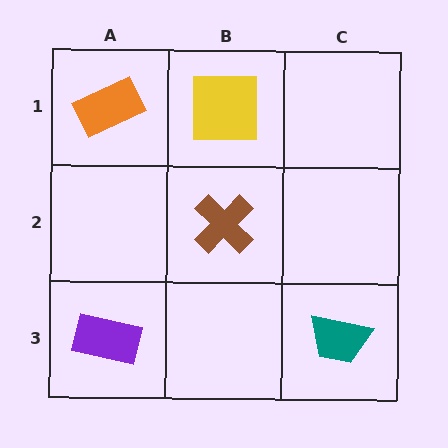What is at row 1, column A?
An orange rectangle.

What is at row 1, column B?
A yellow square.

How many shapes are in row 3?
2 shapes.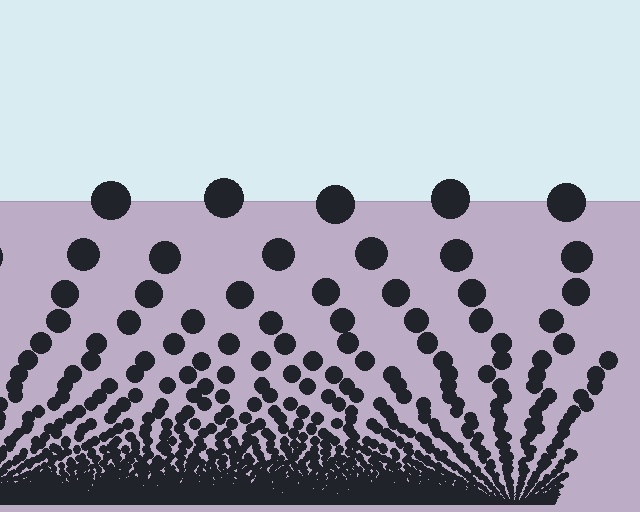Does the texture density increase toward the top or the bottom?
Density increases toward the bottom.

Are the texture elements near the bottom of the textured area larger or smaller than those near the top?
Smaller. The gradient is inverted — elements near the bottom are smaller and denser.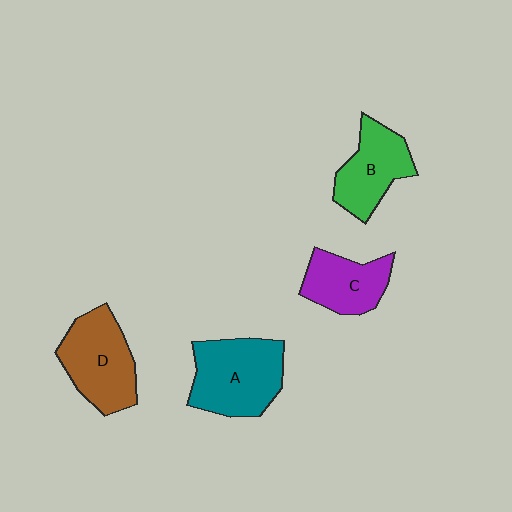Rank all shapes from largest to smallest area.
From largest to smallest: A (teal), D (brown), B (green), C (purple).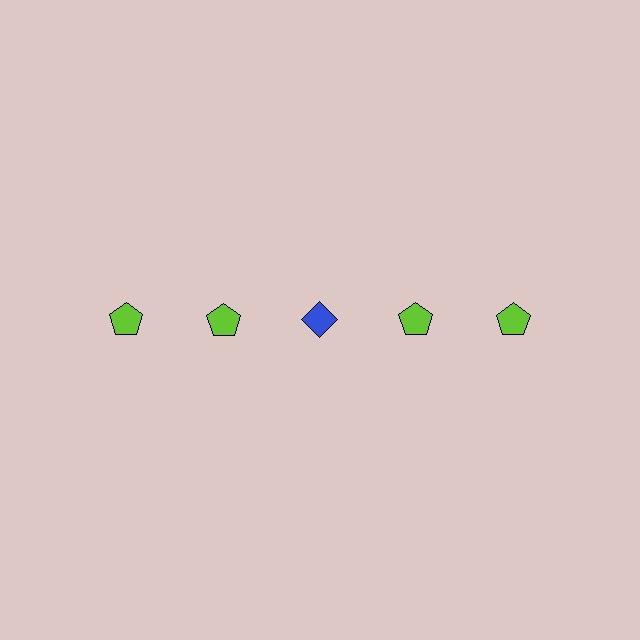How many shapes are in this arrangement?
There are 5 shapes arranged in a grid pattern.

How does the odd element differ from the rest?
It differs in both color (blue instead of lime) and shape (diamond instead of pentagon).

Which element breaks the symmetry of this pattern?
The blue diamond in the top row, center column breaks the symmetry. All other shapes are lime pentagons.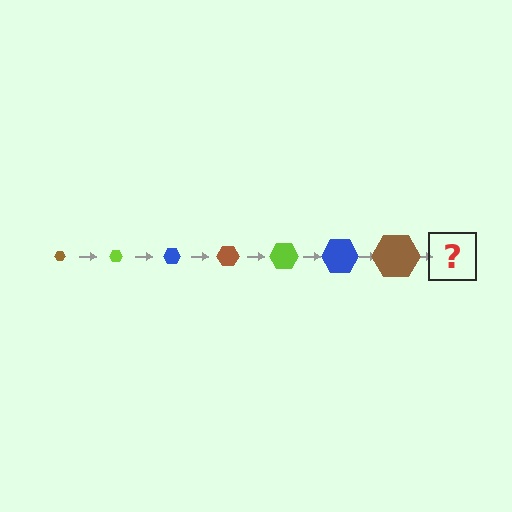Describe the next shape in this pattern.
It should be a lime hexagon, larger than the previous one.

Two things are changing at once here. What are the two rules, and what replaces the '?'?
The two rules are that the hexagon grows larger each step and the color cycles through brown, lime, and blue. The '?' should be a lime hexagon, larger than the previous one.